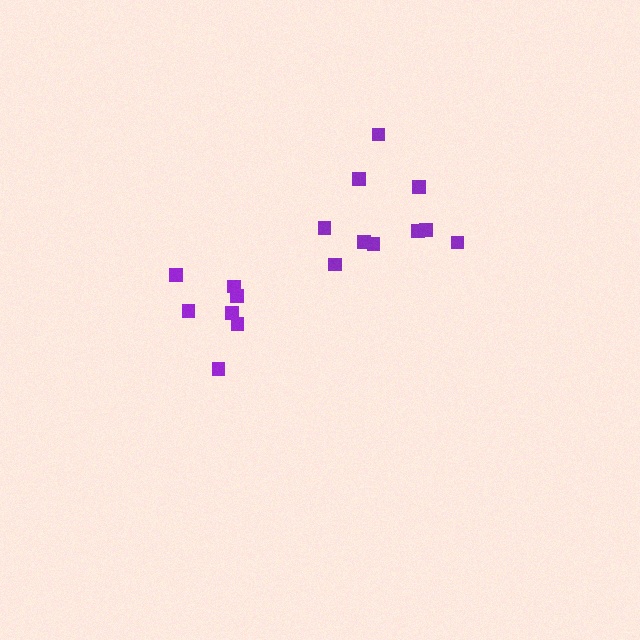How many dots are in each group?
Group 1: 10 dots, Group 2: 7 dots (17 total).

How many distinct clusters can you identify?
There are 2 distinct clusters.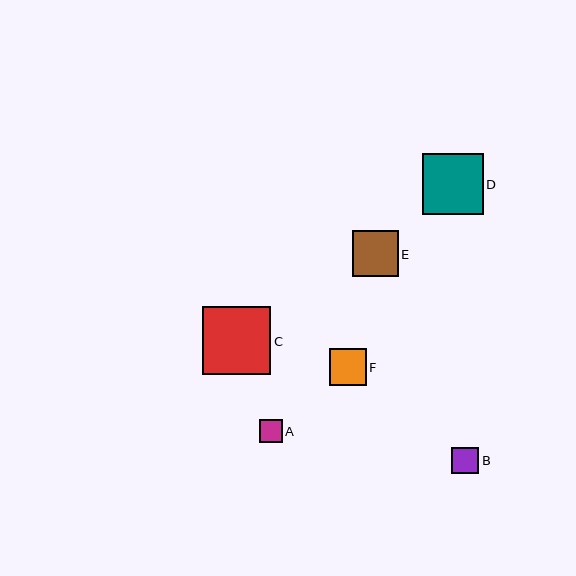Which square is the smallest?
Square A is the smallest with a size of approximately 22 pixels.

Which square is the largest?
Square C is the largest with a size of approximately 68 pixels.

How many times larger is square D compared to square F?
Square D is approximately 1.7 times the size of square F.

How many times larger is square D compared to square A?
Square D is approximately 2.7 times the size of square A.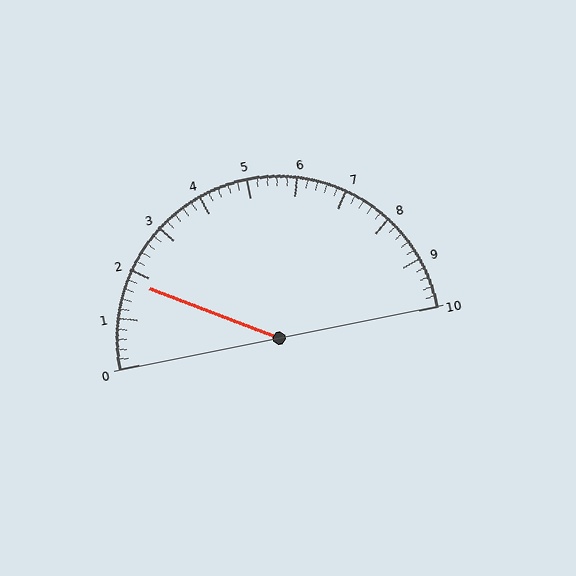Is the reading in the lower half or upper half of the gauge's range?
The reading is in the lower half of the range (0 to 10).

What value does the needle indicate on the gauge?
The needle indicates approximately 1.8.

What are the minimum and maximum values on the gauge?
The gauge ranges from 0 to 10.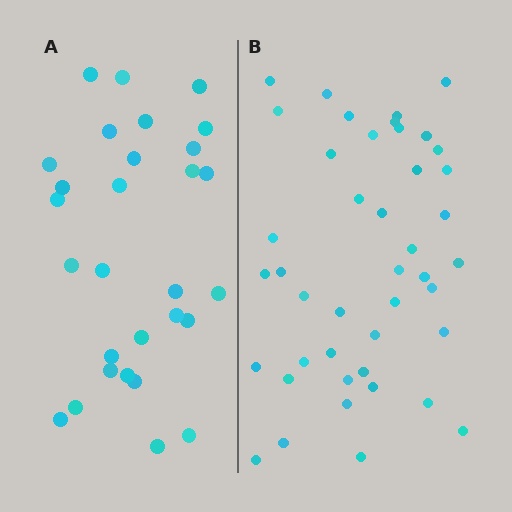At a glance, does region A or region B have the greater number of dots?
Region B (the right region) has more dots.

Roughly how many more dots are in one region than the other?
Region B has approximately 15 more dots than region A.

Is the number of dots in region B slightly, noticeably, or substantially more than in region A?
Region B has substantially more. The ratio is roughly 1.5 to 1.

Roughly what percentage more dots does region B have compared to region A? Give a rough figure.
About 50% more.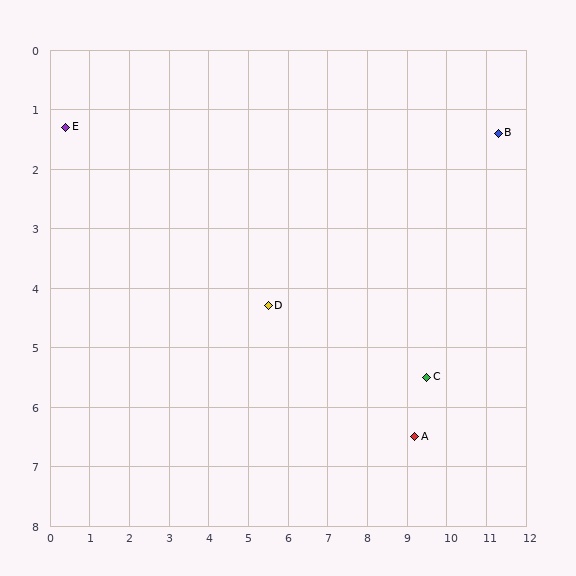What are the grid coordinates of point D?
Point D is at approximately (5.5, 4.3).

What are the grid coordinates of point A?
Point A is at approximately (9.2, 6.5).